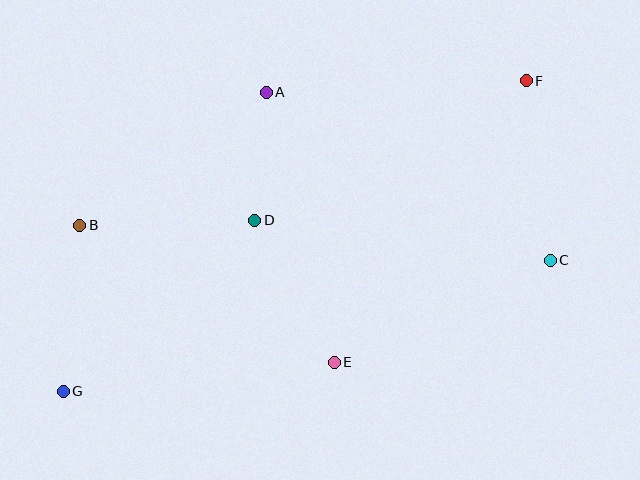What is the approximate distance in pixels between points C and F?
The distance between C and F is approximately 181 pixels.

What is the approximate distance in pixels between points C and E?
The distance between C and E is approximately 239 pixels.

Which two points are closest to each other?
Points A and D are closest to each other.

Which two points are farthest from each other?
Points F and G are farthest from each other.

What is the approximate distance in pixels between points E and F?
The distance between E and F is approximately 341 pixels.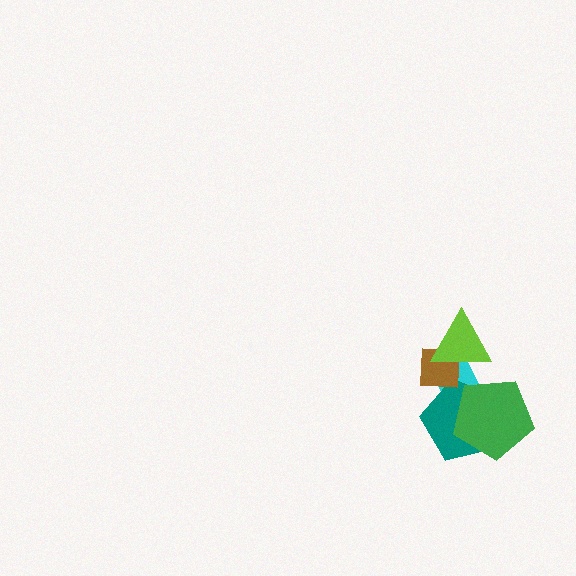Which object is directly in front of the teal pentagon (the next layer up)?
The green pentagon is directly in front of the teal pentagon.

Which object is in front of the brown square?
The lime triangle is in front of the brown square.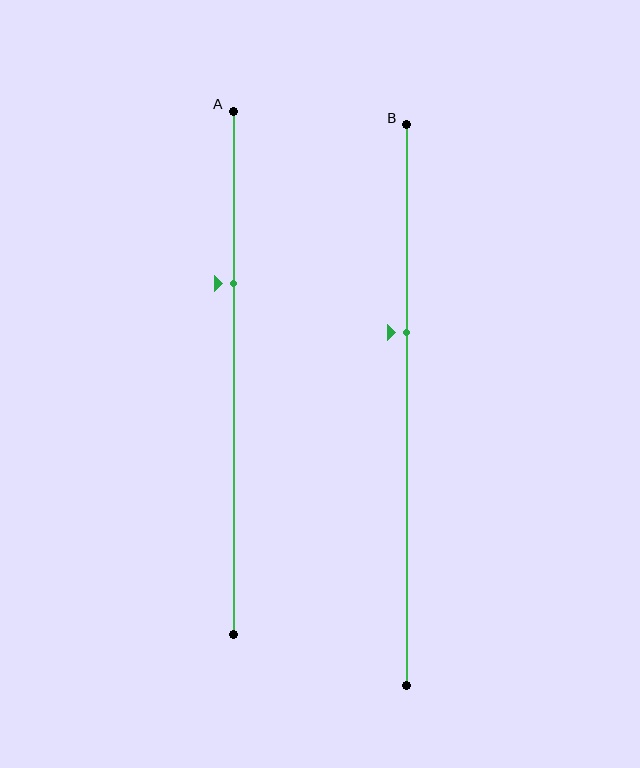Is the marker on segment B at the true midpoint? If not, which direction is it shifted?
No, the marker on segment B is shifted upward by about 13% of the segment length.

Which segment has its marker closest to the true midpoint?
Segment B has its marker closest to the true midpoint.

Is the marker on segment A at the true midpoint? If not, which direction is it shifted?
No, the marker on segment A is shifted upward by about 17% of the segment length.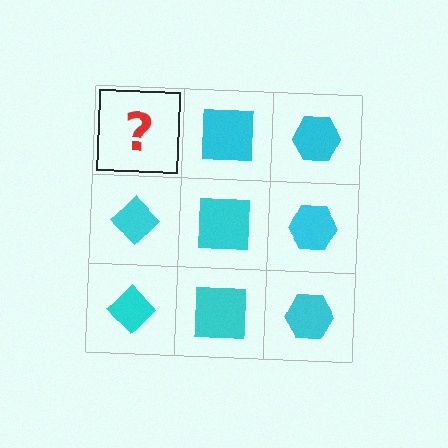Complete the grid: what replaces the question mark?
The question mark should be replaced with a cyan diamond.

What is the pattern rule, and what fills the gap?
The rule is that each column has a consistent shape. The gap should be filled with a cyan diamond.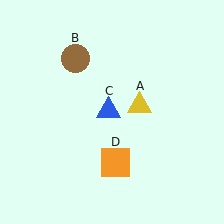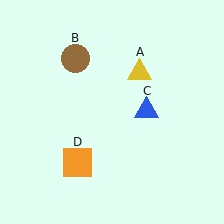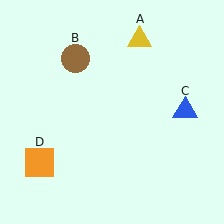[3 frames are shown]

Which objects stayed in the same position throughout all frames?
Brown circle (object B) remained stationary.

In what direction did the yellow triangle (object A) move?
The yellow triangle (object A) moved up.